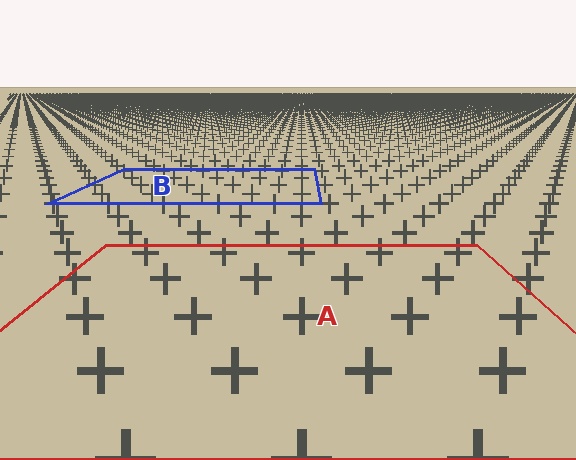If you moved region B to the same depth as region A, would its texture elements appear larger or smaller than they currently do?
They would appear larger. At a closer depth, the same texture elements are projected at a bigger on-screen size.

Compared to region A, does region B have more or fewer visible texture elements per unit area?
Region B has more texture elements per unit area — they are packed more densely because it is farther away.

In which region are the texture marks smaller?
The texture marks are smaller in region B, because it is farther away.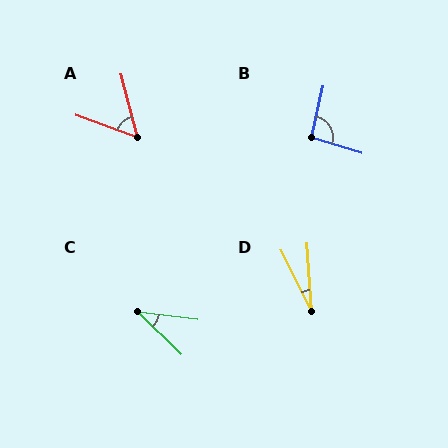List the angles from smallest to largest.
D (23°), C (37°), A (56°), B (95°).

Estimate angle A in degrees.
Approximately 56 degrees.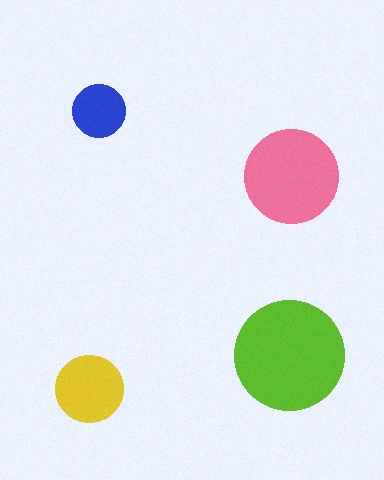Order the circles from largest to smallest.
the lime one, the pink one, the yellow one, the blue one.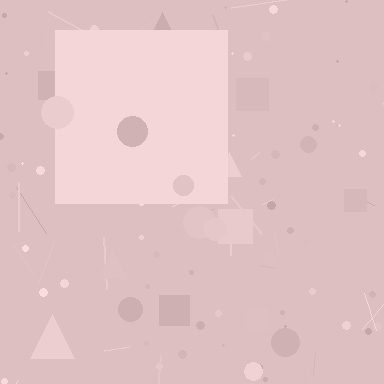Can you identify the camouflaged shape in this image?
The camouflaged shape is a square.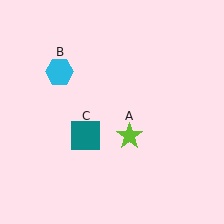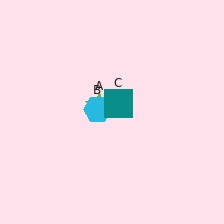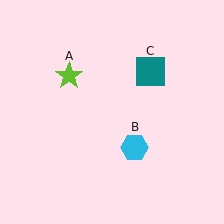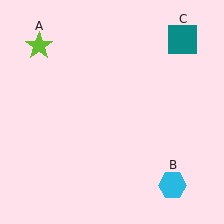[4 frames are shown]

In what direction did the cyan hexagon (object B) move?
The cyan hexagon (object B) moved down and to the right.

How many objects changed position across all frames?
3 objects changed position: lime star (object A), cyan hexagon (object B), teal square (object C).